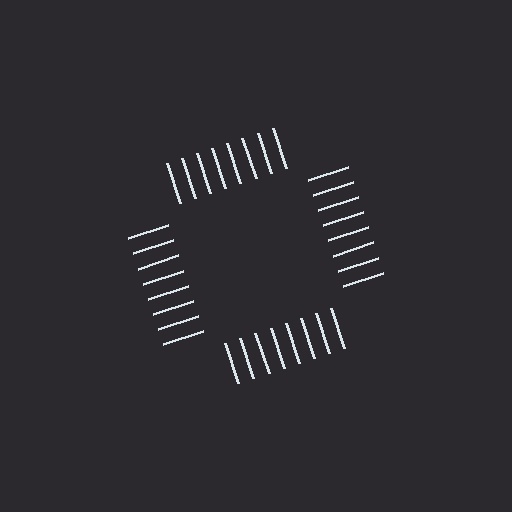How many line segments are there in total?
32 — 8 along each of the 4 edges.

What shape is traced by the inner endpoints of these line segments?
An illusory square — the line segments terminate on its edges but no continuous stroke is drawn.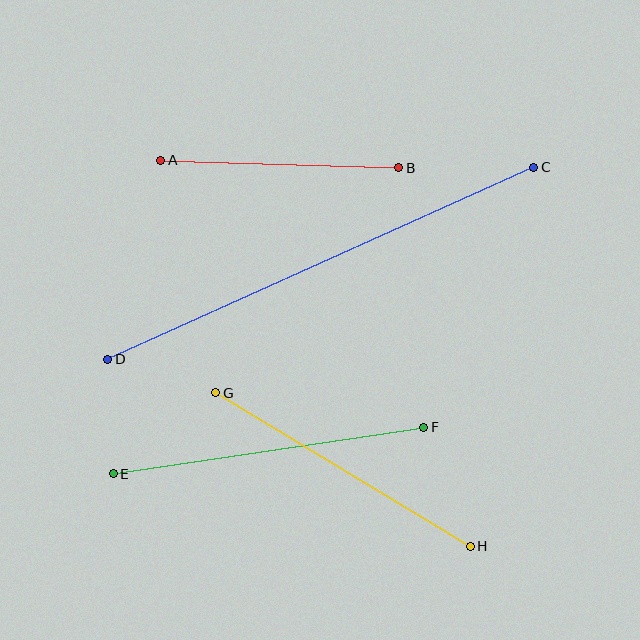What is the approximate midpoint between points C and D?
The midpoint is at approximately (321, 263) pixels.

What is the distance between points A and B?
The distance is approximately 238 pixels.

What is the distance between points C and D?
The distance is approximately 467 pixels.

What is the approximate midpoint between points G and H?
The midpoint is at approximately (343, 470) pixels.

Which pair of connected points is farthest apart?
Points C and D are farthest apart.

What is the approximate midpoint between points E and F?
The midpoint is at approximately (268, 450) pixels.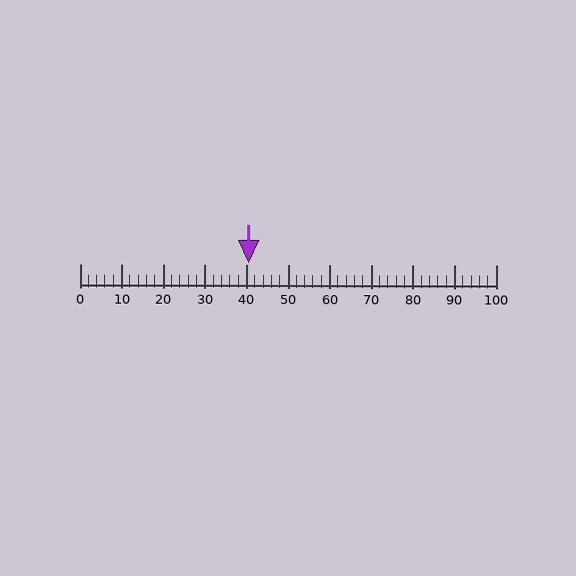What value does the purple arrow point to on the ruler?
The purple arrow points to approximately 40.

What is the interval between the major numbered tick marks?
The major tick marks are spaced 10 units apart.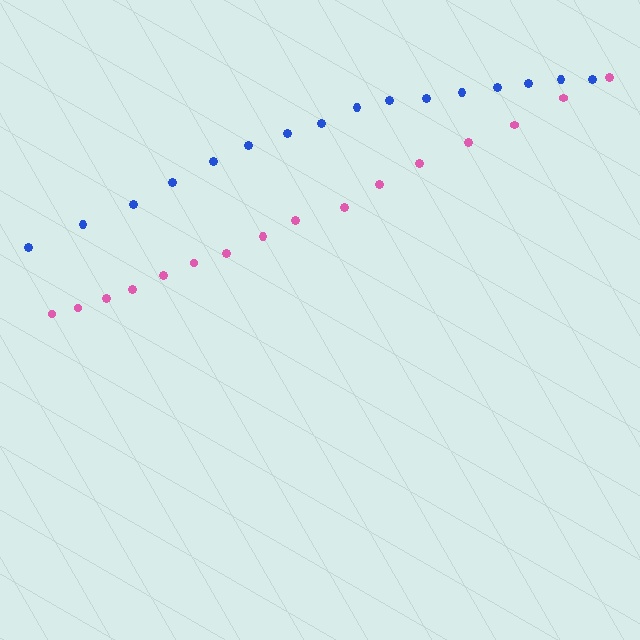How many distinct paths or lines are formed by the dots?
There are 2 distinct paths.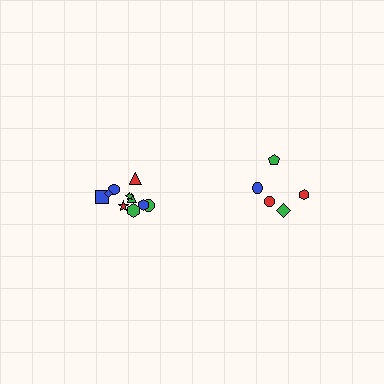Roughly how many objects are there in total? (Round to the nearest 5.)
Roughly 15 objects in total.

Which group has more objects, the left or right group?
The left group.